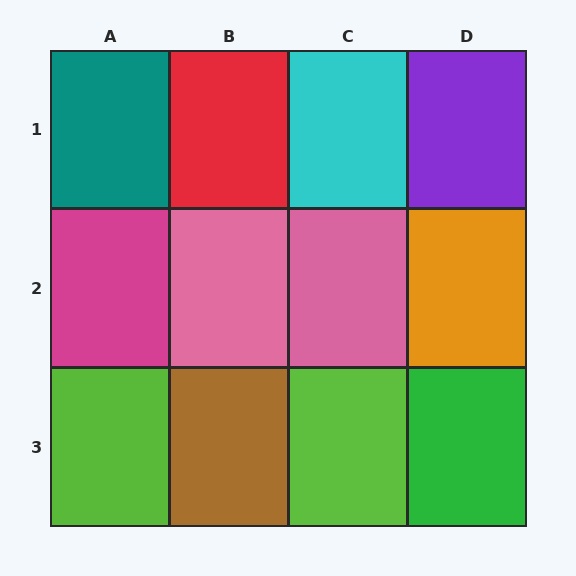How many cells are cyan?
1 cell is cyan.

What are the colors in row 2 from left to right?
Magenta, pink, pink, orange.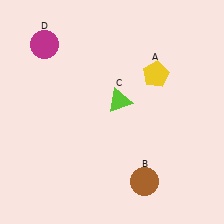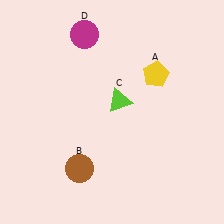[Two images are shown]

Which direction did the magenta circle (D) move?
The magenta circle (D) moved right.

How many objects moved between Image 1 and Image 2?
2 objects moved between the two images.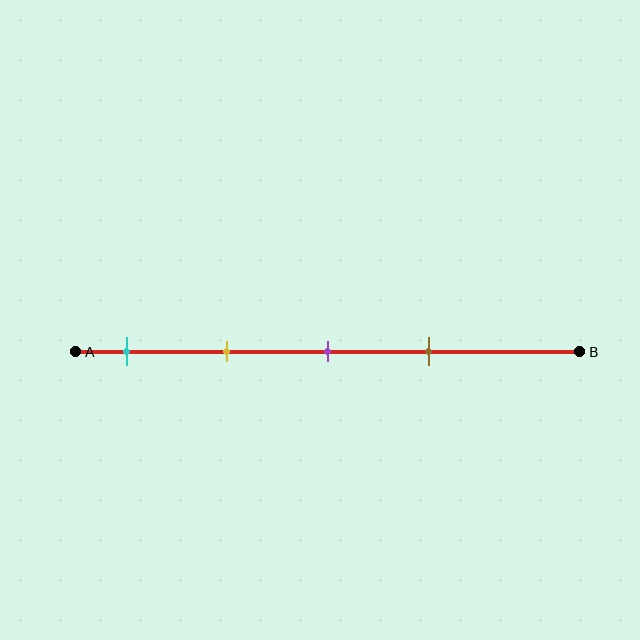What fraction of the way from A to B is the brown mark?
The brown mark is approximately 70% (0.7) of the way from A to B.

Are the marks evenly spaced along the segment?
Yes, the marks are approximately evenly spaced.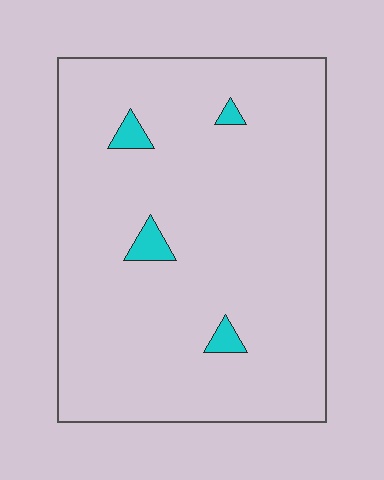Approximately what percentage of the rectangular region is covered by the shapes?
Approximately 5%.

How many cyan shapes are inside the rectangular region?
4.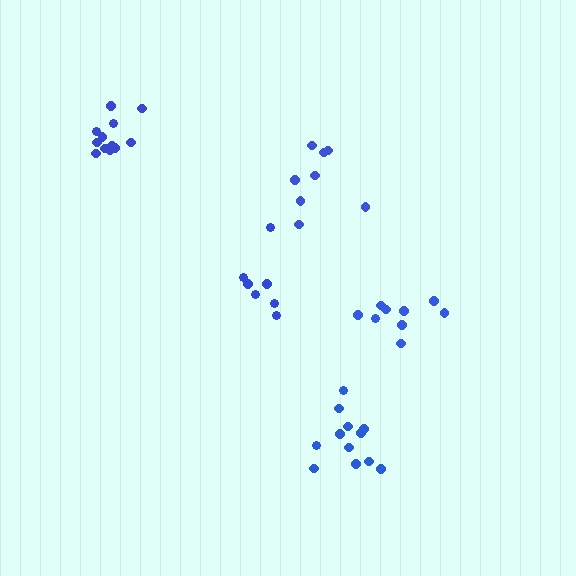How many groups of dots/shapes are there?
There are 5 groups.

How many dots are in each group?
Group 1: 8 dots, Group 2: 7 dots, Group 3: 12 dots, Group 4: 12 dots, Group 5: 9 dots (48 total).